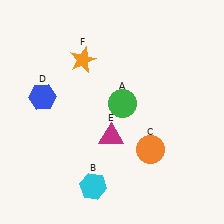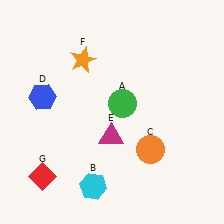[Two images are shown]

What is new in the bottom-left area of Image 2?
A red diamond (G) was added in the bottom-left area of Image 2.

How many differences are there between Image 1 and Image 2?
There is 1 difference between the two images.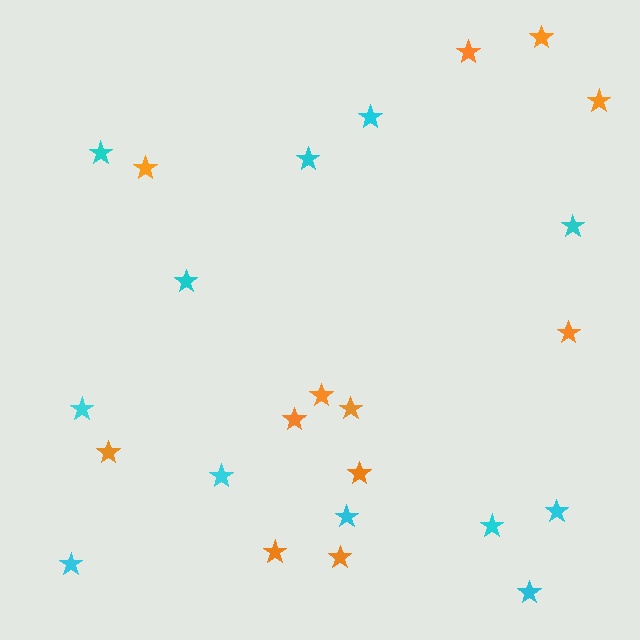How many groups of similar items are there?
There are 2 groups: one group of orange stars (12) and one group of cyan stars (12).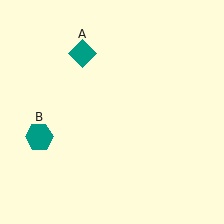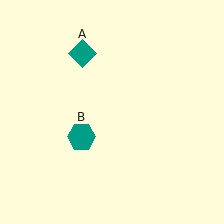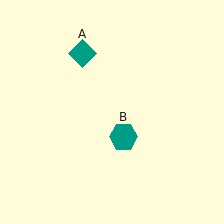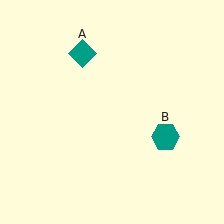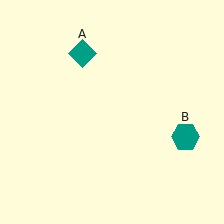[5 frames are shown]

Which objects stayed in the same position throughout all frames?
Teal diamond (object A) remained stationary.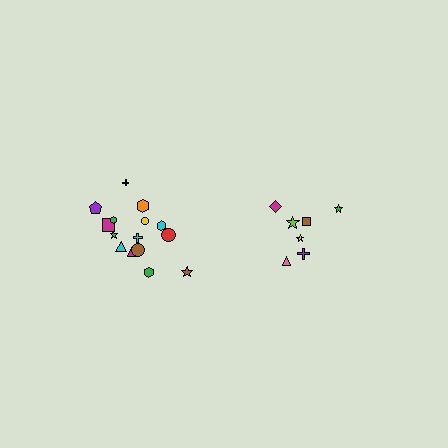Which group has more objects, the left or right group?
The left group.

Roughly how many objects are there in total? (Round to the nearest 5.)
Roughly 20 objects in total.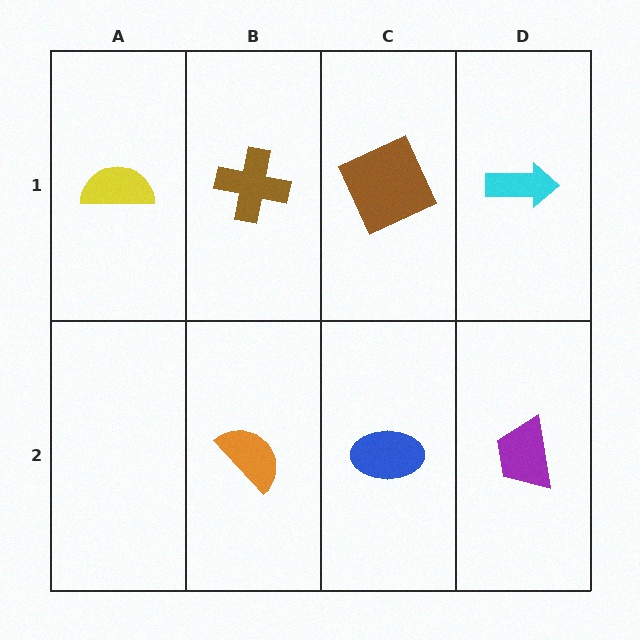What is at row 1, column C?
A brown square.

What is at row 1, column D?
A cyan arrow.